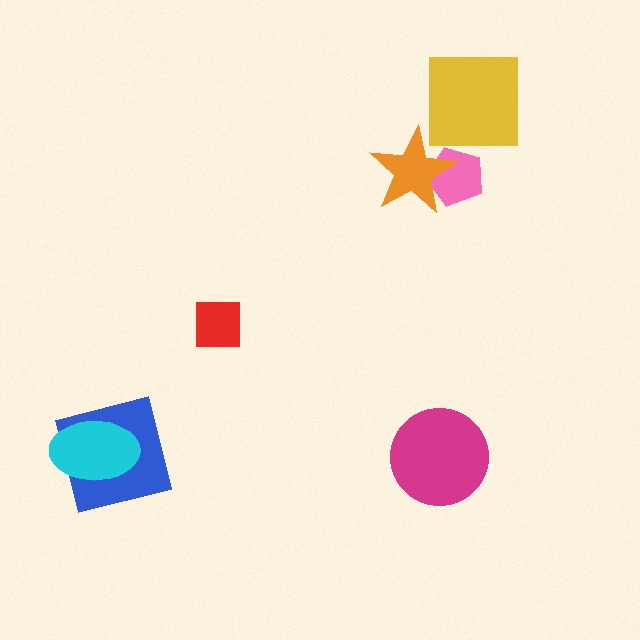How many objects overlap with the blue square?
1 object overlaps with the blue square.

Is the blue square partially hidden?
Yes, it is partially covered by another shape.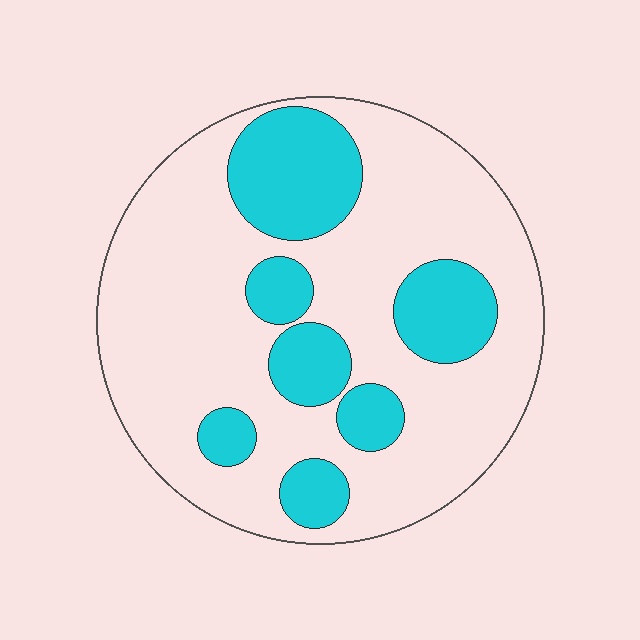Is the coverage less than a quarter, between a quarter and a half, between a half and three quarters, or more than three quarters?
Between a quarter and a half.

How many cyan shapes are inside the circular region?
7.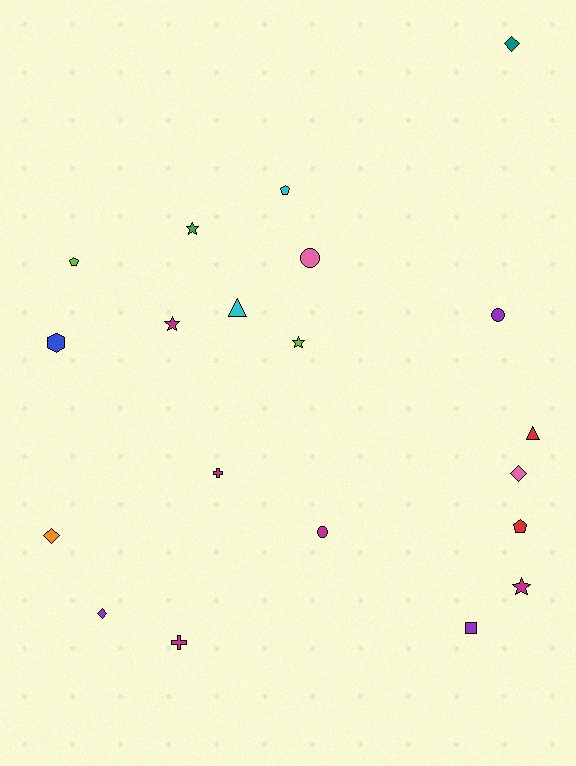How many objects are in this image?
There are 20 objects.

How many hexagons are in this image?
There is 1 hexagon.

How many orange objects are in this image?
There is 1 orange object.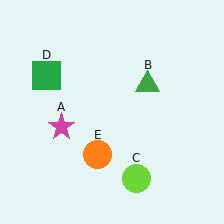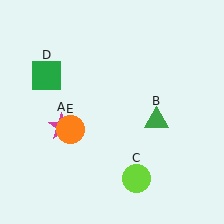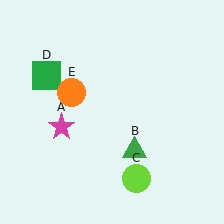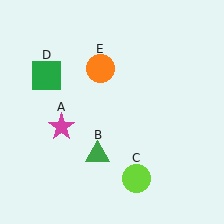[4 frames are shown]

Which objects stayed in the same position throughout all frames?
Magenta star (object A) and lime circle (object C) and green square (object D) remained stationary.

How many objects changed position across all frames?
2 objects changed position: green triangle (object B), orange circle (object E).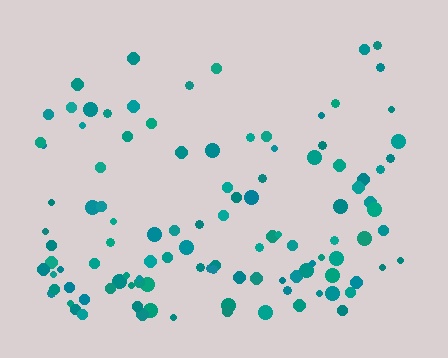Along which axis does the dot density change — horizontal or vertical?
Vertical.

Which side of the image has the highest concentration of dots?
The bottom.